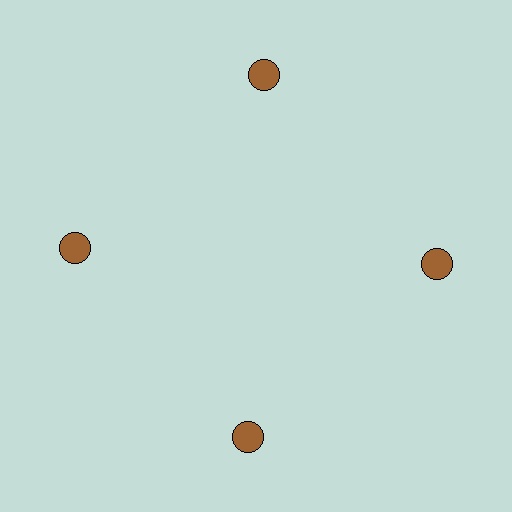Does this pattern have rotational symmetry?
Yes, this pattern has 4-fold rotational symmetry. It looks the same after rotating 90 degrees around the center.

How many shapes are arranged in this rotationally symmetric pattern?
There are 4 shapes, arranged in 4 groups of 1.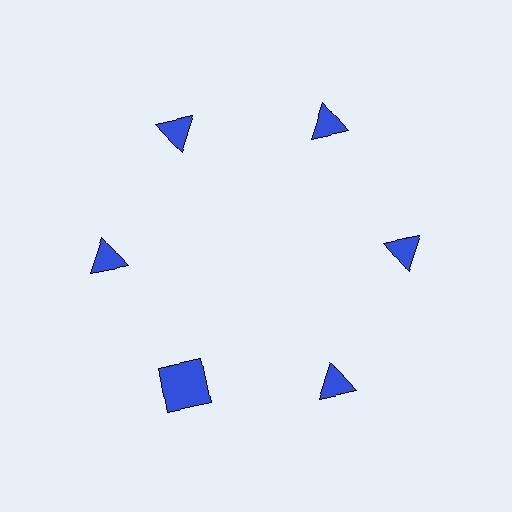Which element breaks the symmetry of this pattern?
The blue square at roughly the 7 o'clock position breaks the symmetry. All other shapes are blue triangles.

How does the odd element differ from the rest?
It has a different shape: square instead of triangle.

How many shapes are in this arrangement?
There are 6 shapes arranged in a ring pattern.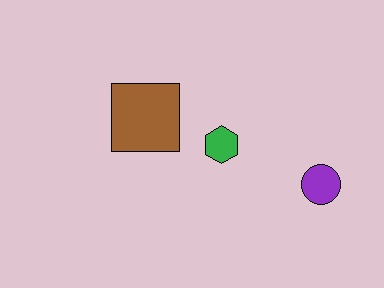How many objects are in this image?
There are 3 objects.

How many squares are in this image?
There is 1 square.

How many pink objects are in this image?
There are no pink objects.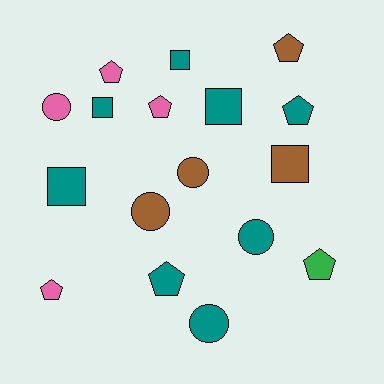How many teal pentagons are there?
There are 2 teal pentagons.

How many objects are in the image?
There are 17 objects.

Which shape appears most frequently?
Pentagon, with 7 objects.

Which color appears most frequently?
Teal, with 8 objects.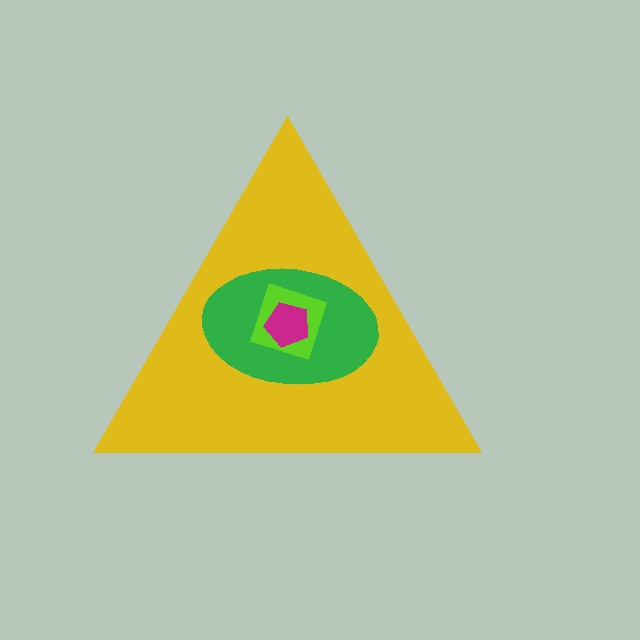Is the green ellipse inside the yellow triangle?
Yes.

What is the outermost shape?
The yellow triangle.